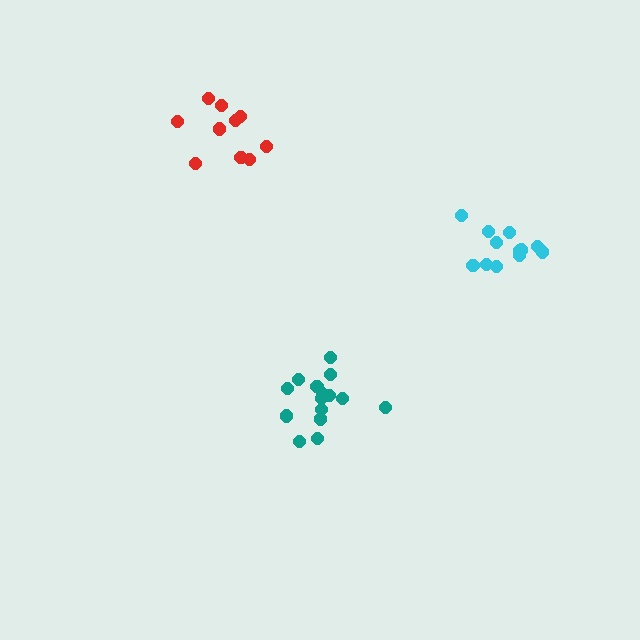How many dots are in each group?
Group 1: 10 dots, Group 2: 15 dots, Group 3: 12 dots (37 total).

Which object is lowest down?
The teal cluster is bottommost.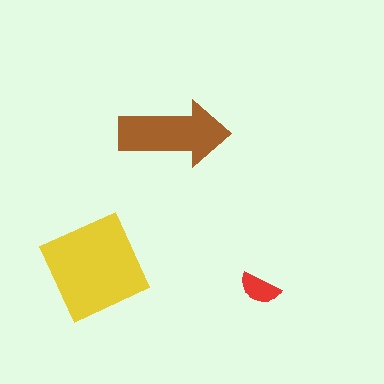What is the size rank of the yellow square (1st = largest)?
1st.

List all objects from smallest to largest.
The red semicircle, the brown arrow, the yellow square.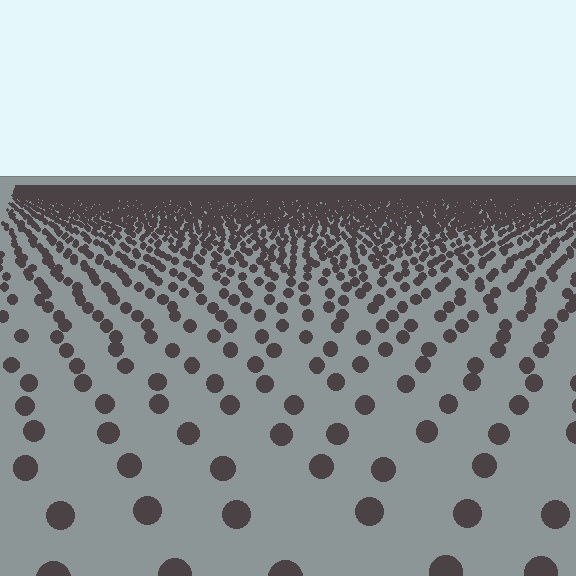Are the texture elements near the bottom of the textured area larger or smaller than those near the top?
Larger. Near the bottom, elements are closer to the viewer and appear at a bigger on-screen size.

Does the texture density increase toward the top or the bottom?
Density increases toward the top.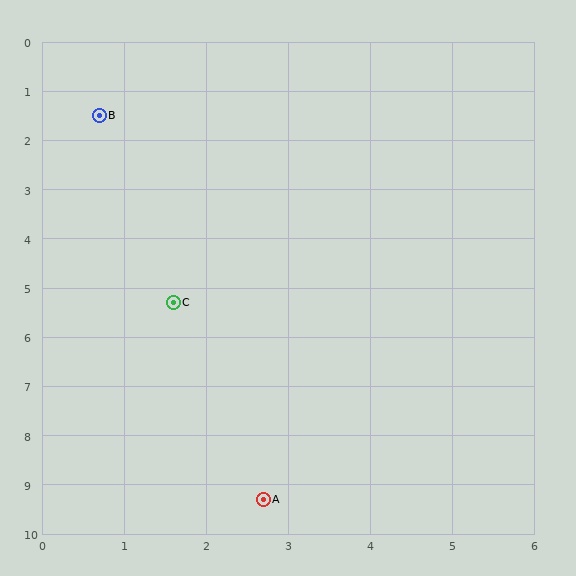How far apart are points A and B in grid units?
Points A and B are about 8.1 grid units apart.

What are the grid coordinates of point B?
Point B is at approximately (0.7, 1.5).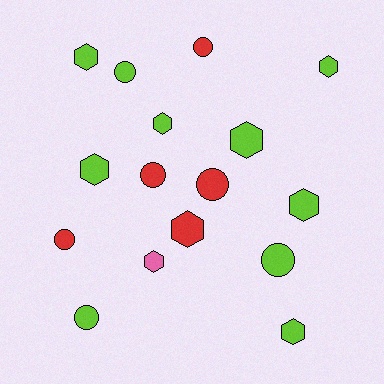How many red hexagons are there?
There is 1 red hexagon.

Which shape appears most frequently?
Hexagon, with 9 objects.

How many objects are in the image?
There are 16 objects.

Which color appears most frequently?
Lime, with 10 objects.